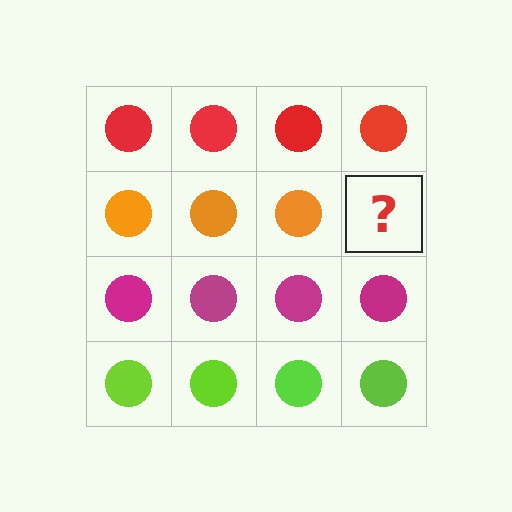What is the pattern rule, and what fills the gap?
The rule is that each row has a consistent color. The gap should be filled with an orange circle.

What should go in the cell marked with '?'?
The missing cell should contain an orange circle.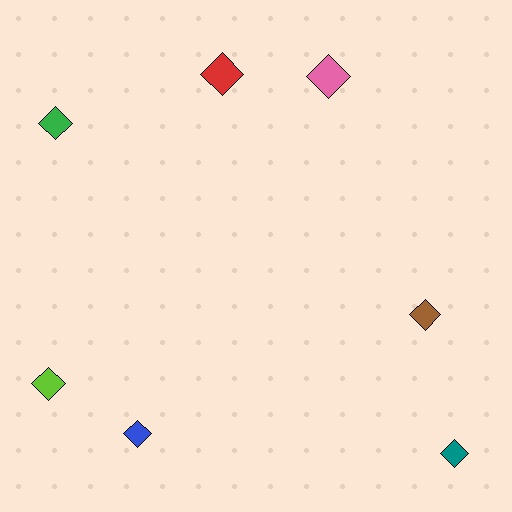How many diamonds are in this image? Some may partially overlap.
There are 7 diamonds.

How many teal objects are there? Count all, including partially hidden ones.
There is 1 teal object.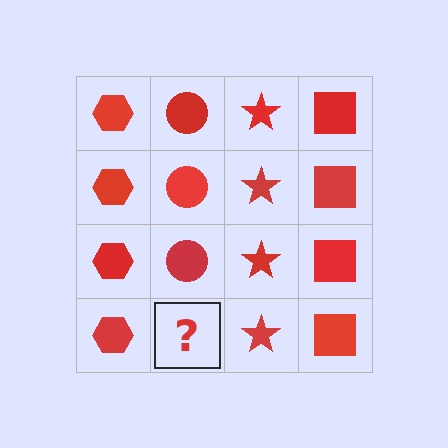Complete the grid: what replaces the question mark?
The question mark should be replaced with a red circle.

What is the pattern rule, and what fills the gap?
The rule is that each column has a consistent shape. The gap should be filled with a red circle.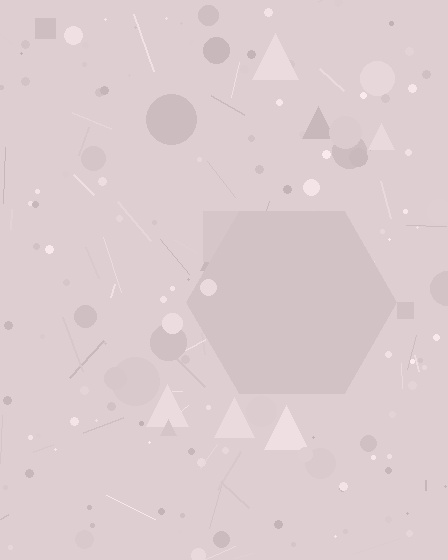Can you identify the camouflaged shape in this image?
The camouflaged shape is a hexagon.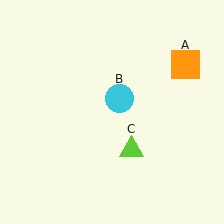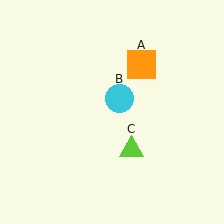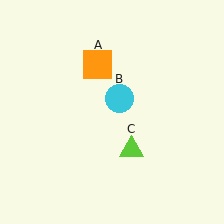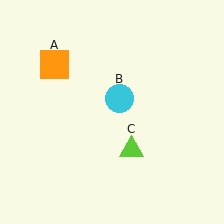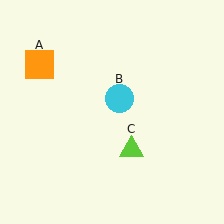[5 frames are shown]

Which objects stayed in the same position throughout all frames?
Cyan circle (object B) and lime triangle (object C) remained stationary.